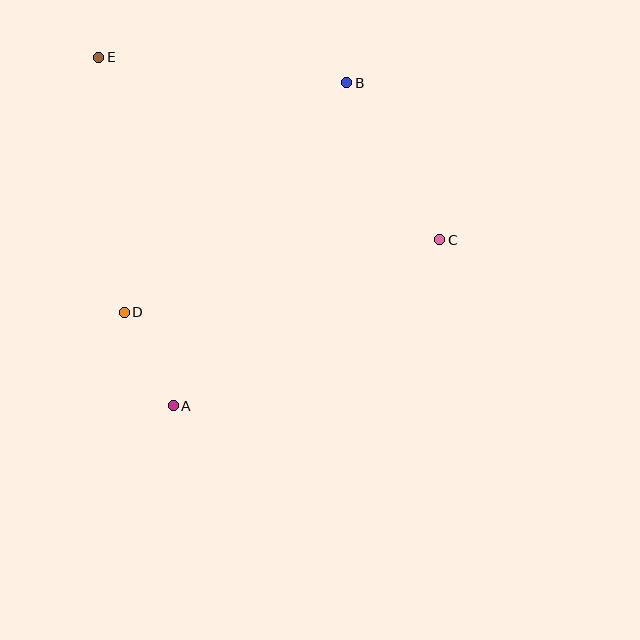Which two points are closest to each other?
Points A and D are closest to each other.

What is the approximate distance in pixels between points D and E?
The distance between D and E is approximately 256 pixels.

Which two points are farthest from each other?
Points C and E are farthest from each other.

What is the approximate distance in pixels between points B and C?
The distance between B and C is approximately 183 pixels.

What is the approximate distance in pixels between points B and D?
The distance between B and D is approximately 320 pixels.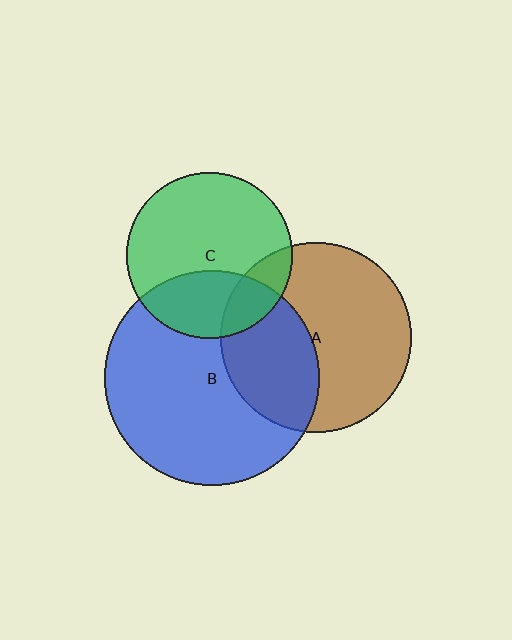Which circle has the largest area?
Circle B (blue).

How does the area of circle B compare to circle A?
Approximately 1.3 times.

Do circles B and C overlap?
Yes.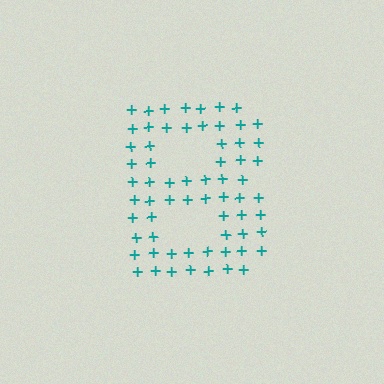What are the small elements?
The small elements are plus signs.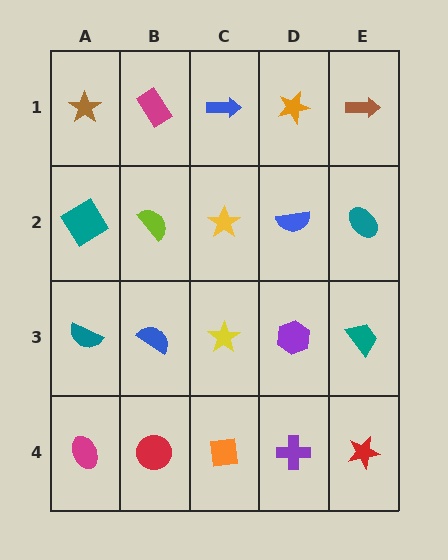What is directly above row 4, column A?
A teal semicircle.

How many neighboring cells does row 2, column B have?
4.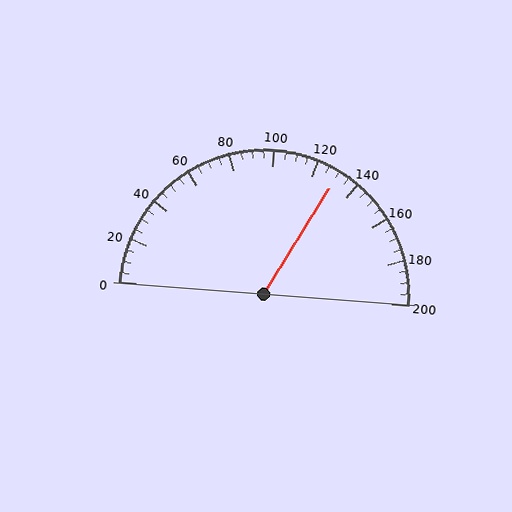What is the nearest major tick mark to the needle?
The nearest major tick mark is 120.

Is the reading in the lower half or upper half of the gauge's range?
The reading is in the upper half of the range (0 to 200).